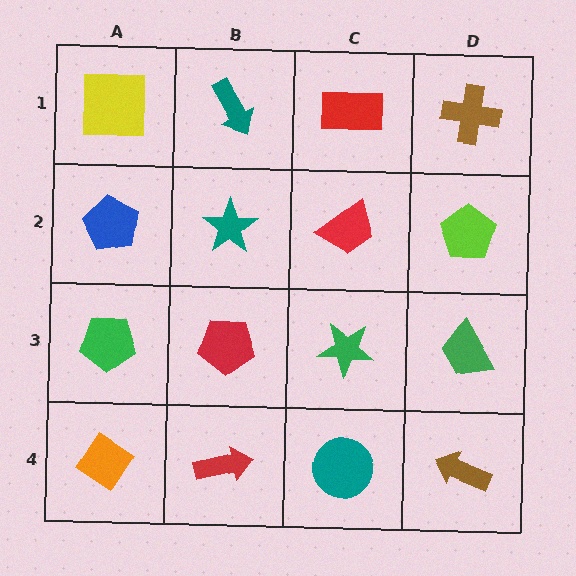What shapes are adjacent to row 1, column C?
A red trapezoid (row 2, column C), a teal arrow (row 1, column B), a brown cross (row 1, column D).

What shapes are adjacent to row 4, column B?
A red pentagon (row 3, column B), an orange diamond (row 4, column A), a teal circle (row 4, column C).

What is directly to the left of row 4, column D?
A teal circle.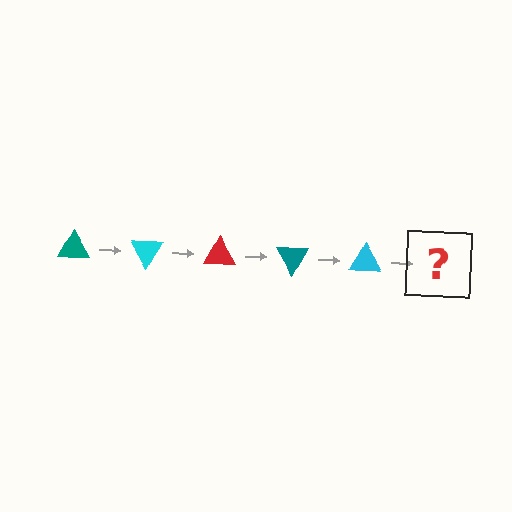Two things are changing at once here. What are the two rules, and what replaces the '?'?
The two rules are that it rotates 60 degrees each step and the color cycles through teal, cyan, and red. The '?' should be a red triangle, rotated 300 degrees from the start.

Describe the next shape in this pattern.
It should be a red triangle, rotated 300 degrees from the start.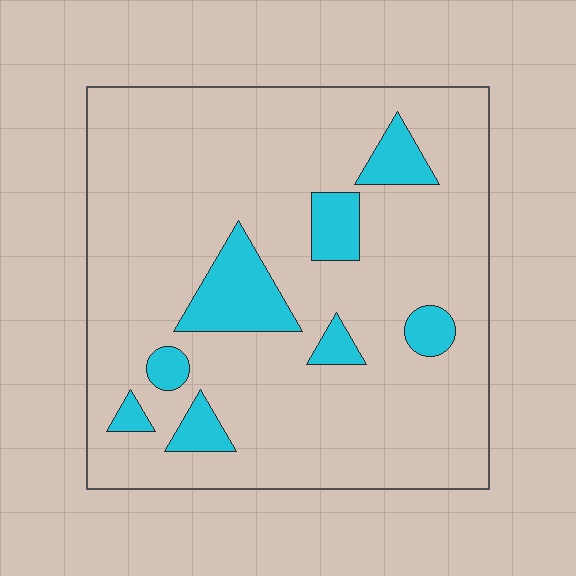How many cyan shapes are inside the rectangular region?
8.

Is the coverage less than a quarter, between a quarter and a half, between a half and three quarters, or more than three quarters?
Less than a quarter.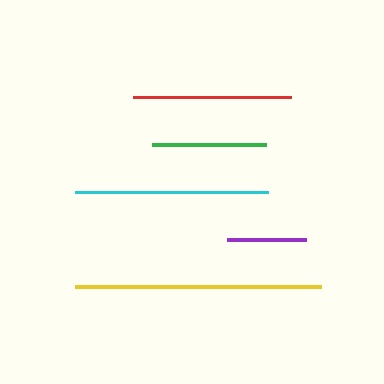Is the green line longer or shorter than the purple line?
The green line is longer than the purple line.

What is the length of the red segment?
The red segment is approximately 158 pixels long.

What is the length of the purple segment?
The purple segment is approximately 79 pixels long.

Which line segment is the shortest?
The purple line is the shortest at approximately 79 pixels.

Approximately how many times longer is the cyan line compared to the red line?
The cyan line is approximately 1.2 times the length of the red line.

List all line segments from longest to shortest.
From longest to shortest: yellow, cyan, red, green, purple.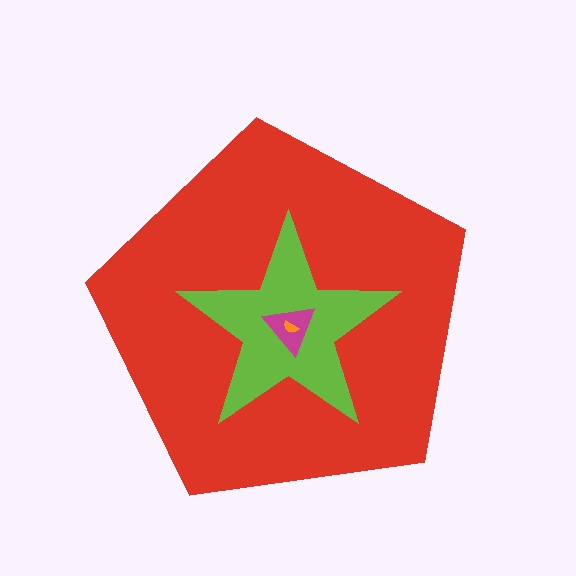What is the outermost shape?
The red pentagon.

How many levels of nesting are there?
4.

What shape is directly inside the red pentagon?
The lime star.